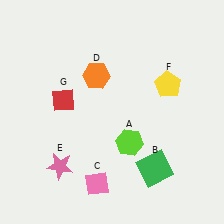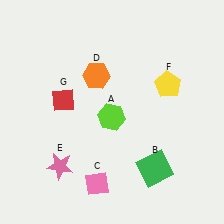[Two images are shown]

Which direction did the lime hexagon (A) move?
The lime hexagon (A) moved up.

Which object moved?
The lime hexagon (A) moved up.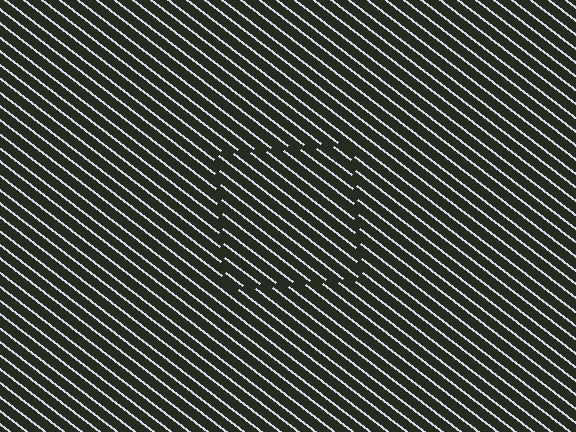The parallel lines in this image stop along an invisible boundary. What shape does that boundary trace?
An illusory square. The interior of the shape contains the same grating, shifted by half a period — the contour is defined by the phase discontinuity where line-ends from the inner and outer gratings abut.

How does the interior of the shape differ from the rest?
The interior of the shape contains the same grating, shifted by half a period — the contour is defined by the phase discontinuity where line-ends from the inner and outer gratings abut.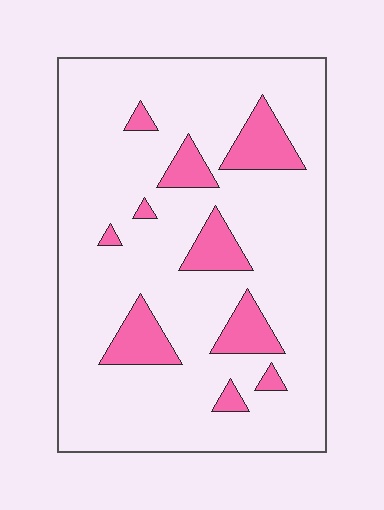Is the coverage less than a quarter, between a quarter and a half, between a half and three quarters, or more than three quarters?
Less than a quarter.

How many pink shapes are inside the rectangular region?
10.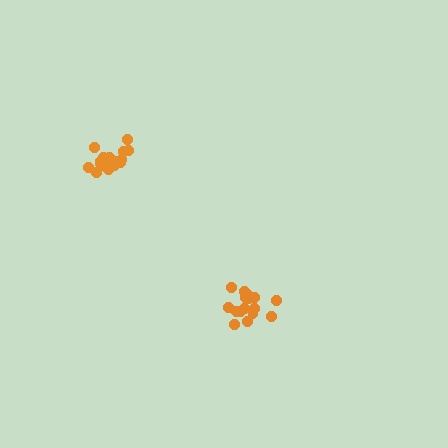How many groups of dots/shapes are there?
There are 2 groups.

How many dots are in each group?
Group 1: 16 dots, Group 2: 16 dots (32 total).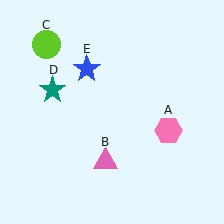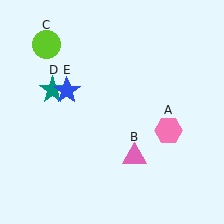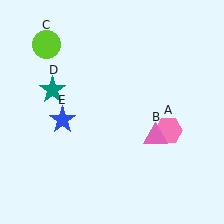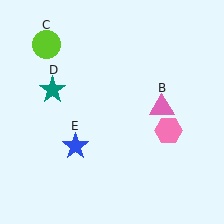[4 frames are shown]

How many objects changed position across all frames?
2 objects changed position: pink triangle (object B), blue star (object E).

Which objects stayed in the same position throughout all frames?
Pink hexagon (object A) and lime circle (object C) and teal star (object D) remained stationary.